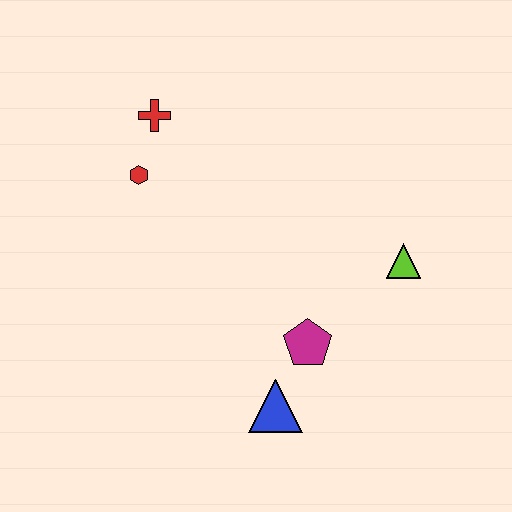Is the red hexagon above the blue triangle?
Yes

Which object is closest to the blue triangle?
The magenta pentagon is closest to the blue triangle.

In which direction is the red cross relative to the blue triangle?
The red cross is above the blue triangle.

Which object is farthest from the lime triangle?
The red cross is farthest from the lime triangle.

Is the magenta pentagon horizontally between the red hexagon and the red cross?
No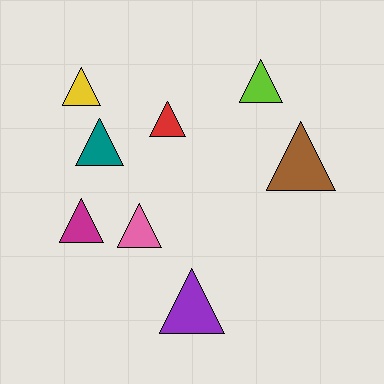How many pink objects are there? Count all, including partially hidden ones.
There is 1 pink object.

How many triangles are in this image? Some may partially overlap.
There are 8 triangles.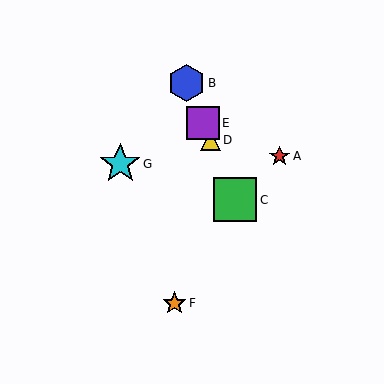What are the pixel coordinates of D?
Object D is at (210, 140).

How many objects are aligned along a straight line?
4 objects (B, C, D, E) are aligned along a straight line.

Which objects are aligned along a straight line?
Objects B, C, D, E are aligned along a straight line.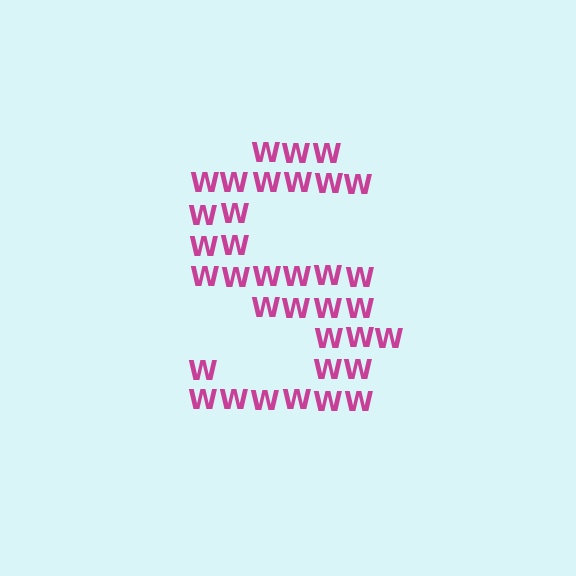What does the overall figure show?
The overall figure shows the letter S.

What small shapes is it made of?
It is made of small letter W's.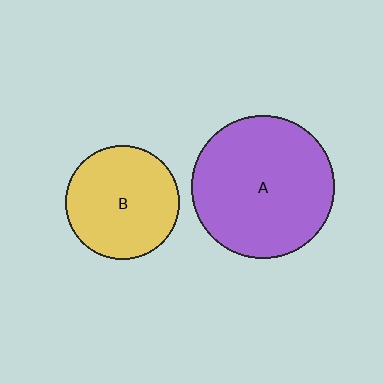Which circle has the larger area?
Circle A (purple).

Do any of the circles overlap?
No, none of the circles overlap.